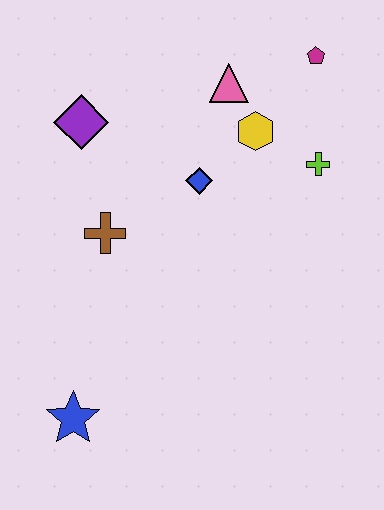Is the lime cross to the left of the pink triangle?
No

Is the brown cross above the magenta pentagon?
No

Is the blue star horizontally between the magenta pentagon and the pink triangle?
No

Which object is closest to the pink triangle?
The yellow hexagon is closest to the pink triangle.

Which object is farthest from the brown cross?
The magenta pentagon is farthest from the brown cross.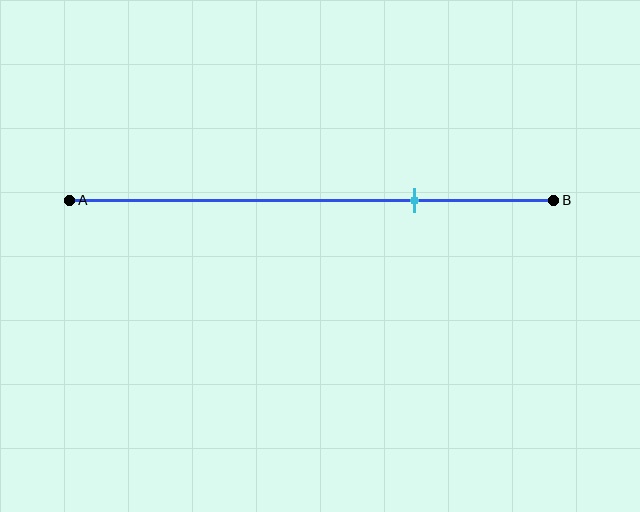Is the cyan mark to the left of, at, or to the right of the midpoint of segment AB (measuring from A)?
The cyan mark is to the right of the midpoint of segment AB.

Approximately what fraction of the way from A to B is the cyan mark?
The cyan mark is approximately 70% of the way from A to B.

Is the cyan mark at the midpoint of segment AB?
No, the mark is at about 70% from A, not at the 50% midpoint.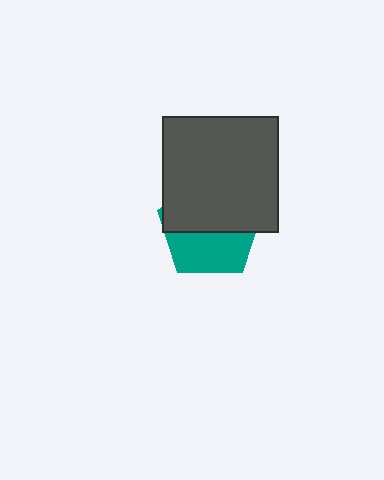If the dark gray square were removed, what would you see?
You would see the complete teal pentagon.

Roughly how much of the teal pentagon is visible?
A small part of it is visible (roughly 42%).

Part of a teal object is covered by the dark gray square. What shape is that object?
It is a pentagon.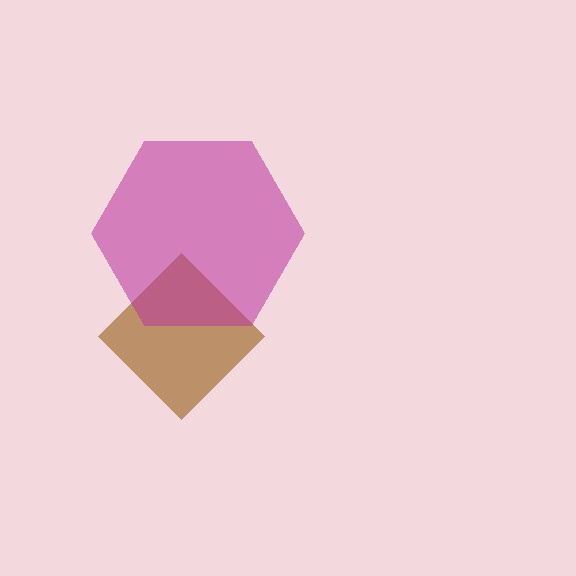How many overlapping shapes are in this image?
There are 2 overlapping shapes in the image.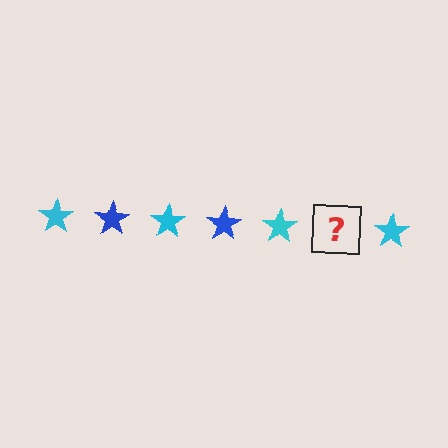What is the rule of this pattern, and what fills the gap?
The rule is that the pattern cycles through cyan, blue stars. The gap should be filled with a blue star.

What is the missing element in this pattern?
The missing element is a blue star.